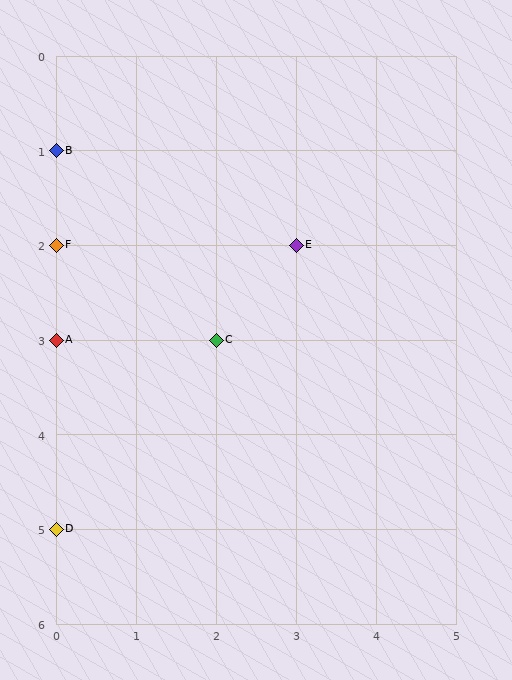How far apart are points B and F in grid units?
Points B and F are 1 row apart.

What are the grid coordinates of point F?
Point F is at grid coordinates (0, 2).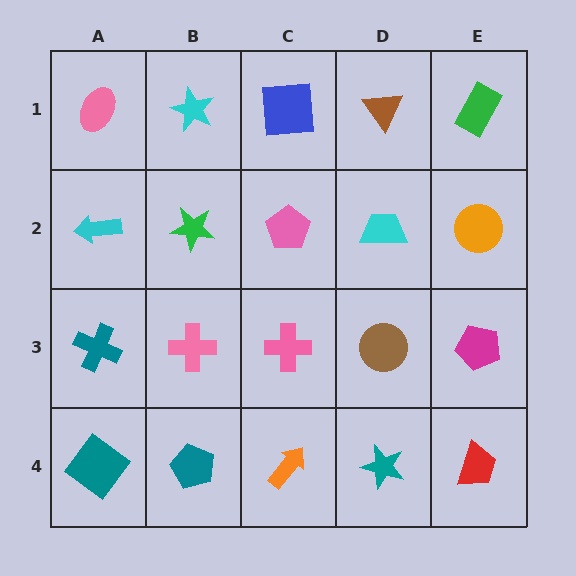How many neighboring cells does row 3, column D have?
4.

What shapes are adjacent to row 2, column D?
A brown triangle (row 1, column D), a brown circle (row 3, column D), a pink pentagon (row 2, column C), an orange circle (row 2, column E).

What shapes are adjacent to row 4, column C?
A pink cross (row 3, column C), a teal pentagon (row 4, column B), a teal star (row 4, column D).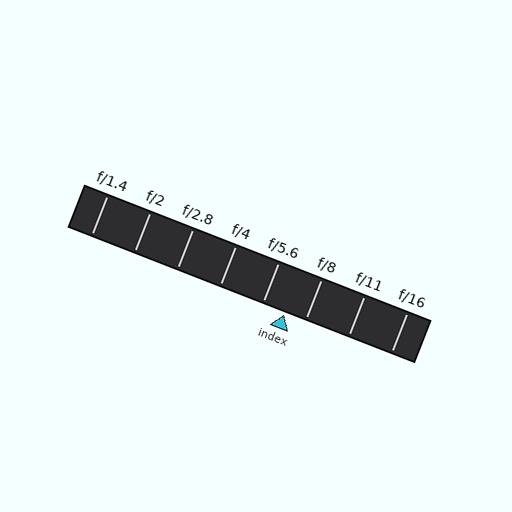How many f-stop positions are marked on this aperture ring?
There are 8 f-stop positions marked.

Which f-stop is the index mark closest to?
The index mark is closest to f/8.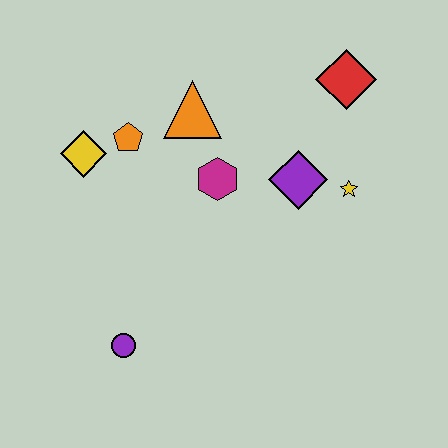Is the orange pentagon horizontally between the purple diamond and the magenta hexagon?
No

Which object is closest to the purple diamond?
The yellow star is closest to the purple diamond.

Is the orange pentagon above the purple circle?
Yes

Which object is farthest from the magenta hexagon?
The purple circle is farthest from the magenta hexagon.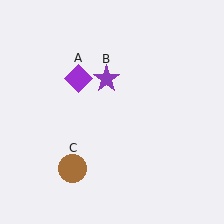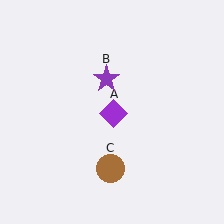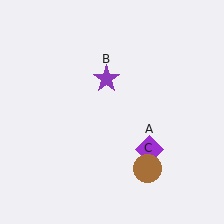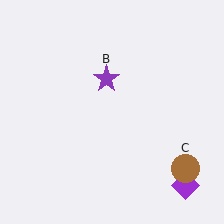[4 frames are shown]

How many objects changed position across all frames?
2 objects changed position: purple diamond (object A), brown circle (object C).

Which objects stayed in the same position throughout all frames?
Purple star (object B) remained stationary.